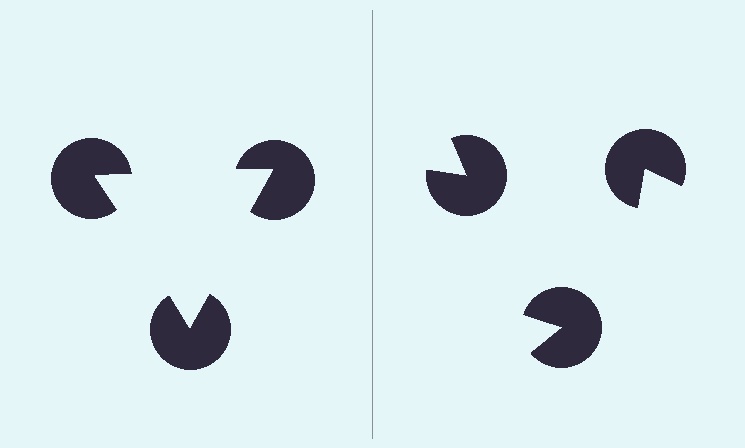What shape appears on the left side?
An illusory triangle.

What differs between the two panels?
The pac-man discs are positioned identically on both sides; only the wedge orientations differ. On the left they align to a triangle; on the right they are misaligned.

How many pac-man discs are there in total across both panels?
6 — 3 on each side.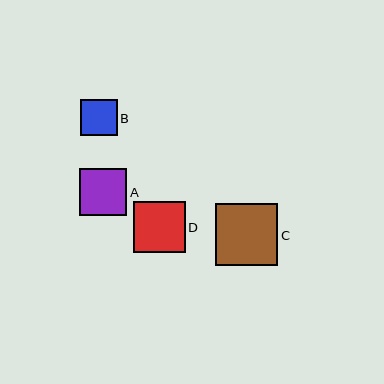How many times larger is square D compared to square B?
Square D is approximately 1.4 times the size of square B.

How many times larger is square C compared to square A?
Square C is approximately 1.3 times the size of square A.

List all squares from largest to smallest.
From largest to smallest: C, D, A, B.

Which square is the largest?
Square C is the largest with a size of approximately 62 pixels.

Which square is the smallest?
Square B is the smallest with a size of approximately 37 pixels.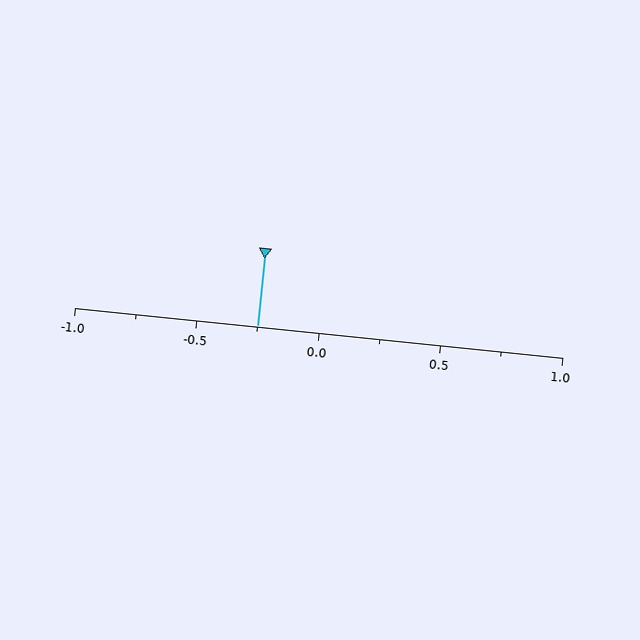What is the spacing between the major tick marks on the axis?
The major ticks are spaced 0.5 apart.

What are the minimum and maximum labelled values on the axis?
The axis runs from -1.0 to 1.0.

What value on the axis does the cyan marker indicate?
The marker indicates approximately -0.25.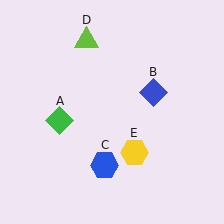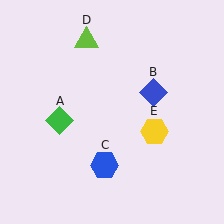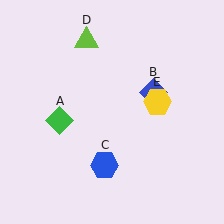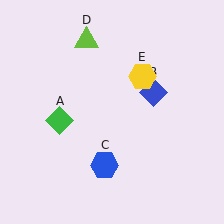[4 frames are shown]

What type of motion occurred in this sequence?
The yellow hexagon (object E) rotated counterclockwise around the center of the scene.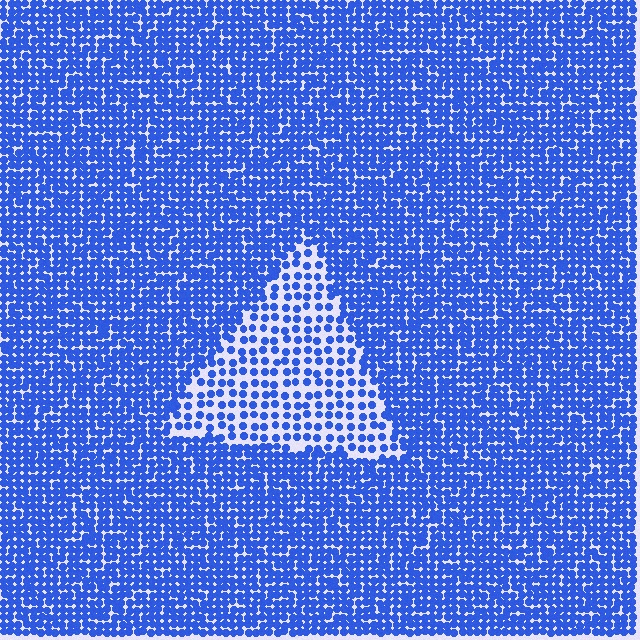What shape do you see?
I see a triangle.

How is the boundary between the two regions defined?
The boundary is defined by a change in element density (approximately 2.1x ratio). All elements are the same color, size, and shape.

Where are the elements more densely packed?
The elements are more densely packed outside the triangle boundary.